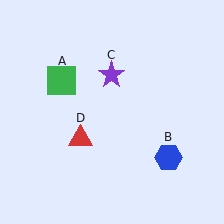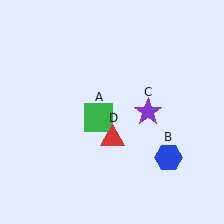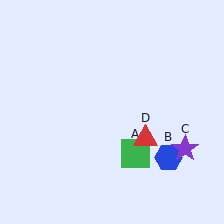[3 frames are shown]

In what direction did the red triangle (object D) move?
The red triangle (object D) moved right.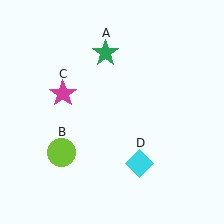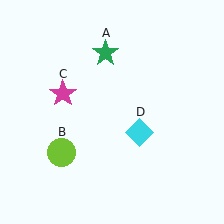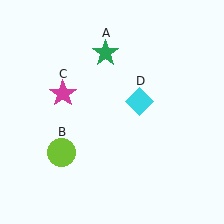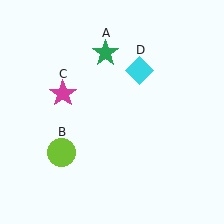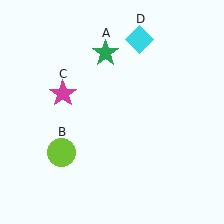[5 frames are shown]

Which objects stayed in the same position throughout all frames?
Green star (object A) and lime circle (object B) and magenta star (object C) remained stationary.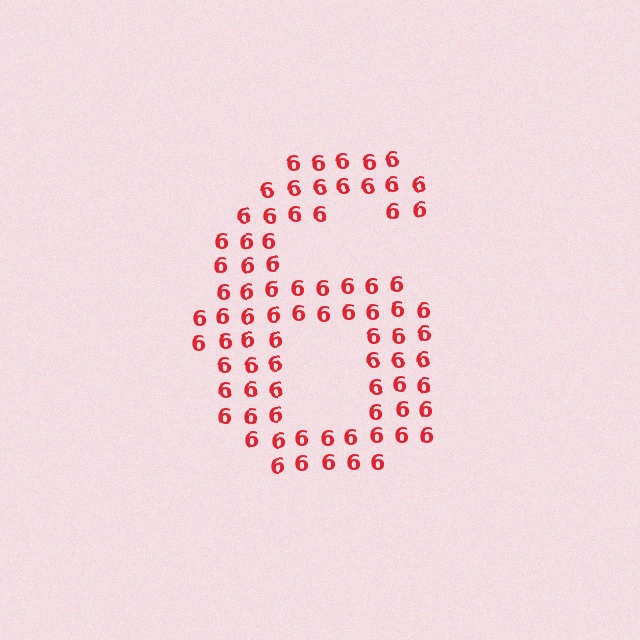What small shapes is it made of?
It is made of small digit 6's.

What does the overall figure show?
The overall figure shows the digit 6.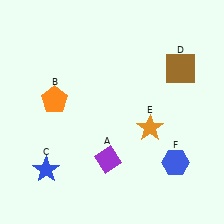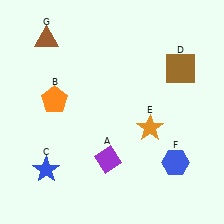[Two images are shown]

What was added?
A brown triangle (G) was added in Image 2.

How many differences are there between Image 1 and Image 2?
There is 1 difference between the two images.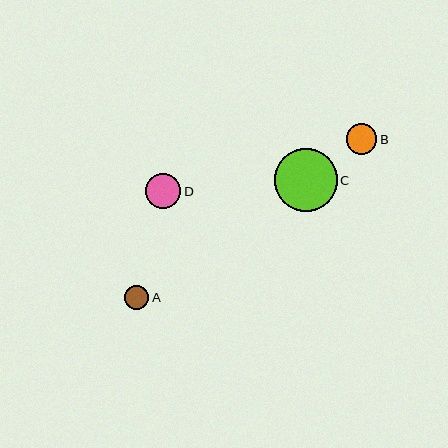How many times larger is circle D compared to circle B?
Circle D is approximately 1.2 times the size of circle B.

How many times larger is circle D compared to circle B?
Circle D is approximately 1.2 times the size of circle B.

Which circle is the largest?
Circle C is the largest with a size of approximately 63 pixels.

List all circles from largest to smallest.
From largest to smallest: C, D, B, A.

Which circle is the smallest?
Circle A is the smallest with a size of approximately 25 pixels.